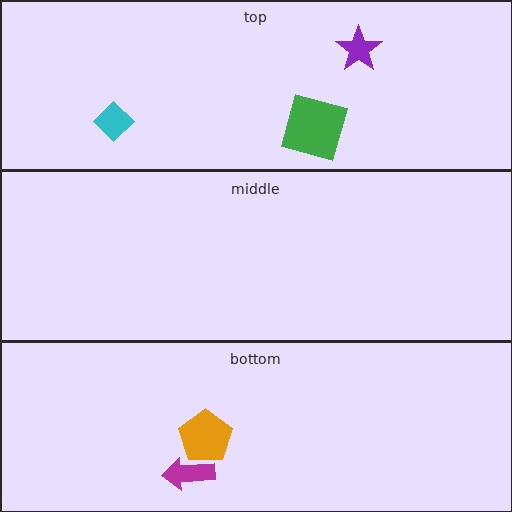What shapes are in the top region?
The green square, the purple star, the cyan diamond.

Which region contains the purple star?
The top region.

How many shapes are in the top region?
3.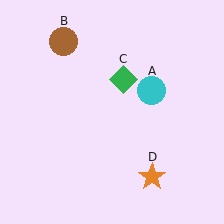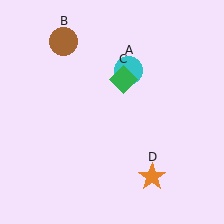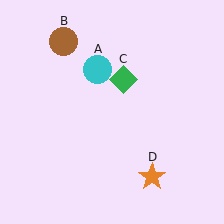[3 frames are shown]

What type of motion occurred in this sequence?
The cyan circle (object A) rotated counterclockwise around the center of the scene.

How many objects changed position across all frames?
1 object changed position: cyan circle (object A).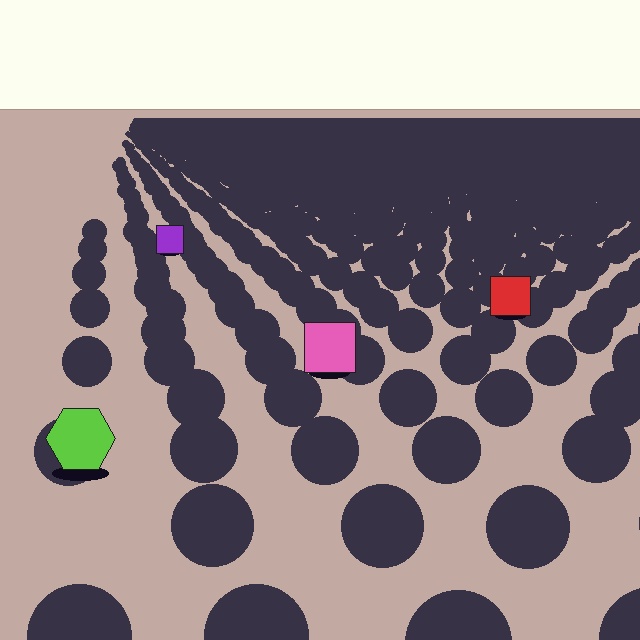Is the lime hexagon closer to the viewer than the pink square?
Yes. The lime hexagon is closer — you can tell from the texture gradient: the ground texture is coarser near it.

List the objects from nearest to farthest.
From nearest to farthest: the lime hexagon, the pink square, the red square, the purple square.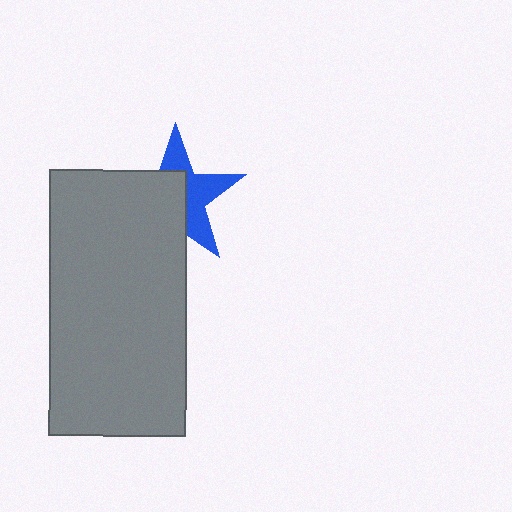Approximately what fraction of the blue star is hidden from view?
Roughly 55% of the blue star is hidden behind the gray rectangle.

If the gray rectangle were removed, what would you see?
You would see the complete blue star.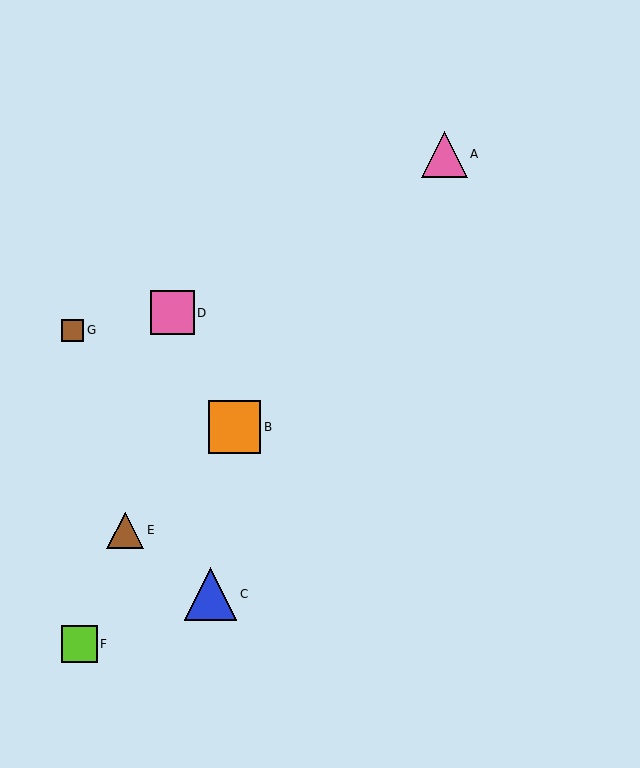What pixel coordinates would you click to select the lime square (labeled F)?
Click at (79, 644) to select the lime square F.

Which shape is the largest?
The orange square (labeled B) is the largest.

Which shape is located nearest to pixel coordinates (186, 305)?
The pink square (labeled D) at (172, 313) is nearest to that location.